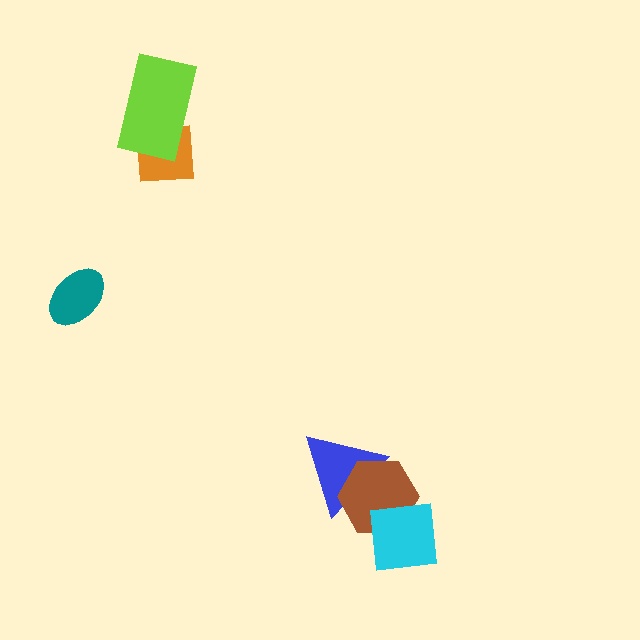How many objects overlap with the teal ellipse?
0 objects overlap with the teal ellipse.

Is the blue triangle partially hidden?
Yes, it is partially covered by another shape.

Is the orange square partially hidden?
Yes, it is partially covered by another shape.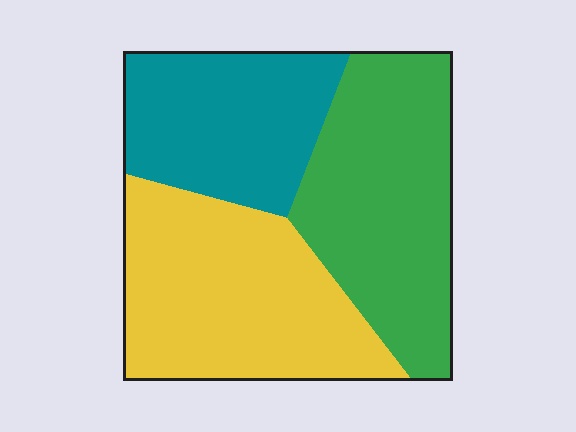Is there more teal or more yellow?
Yellow.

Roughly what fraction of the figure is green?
Green takes up between a third and a half of the figure.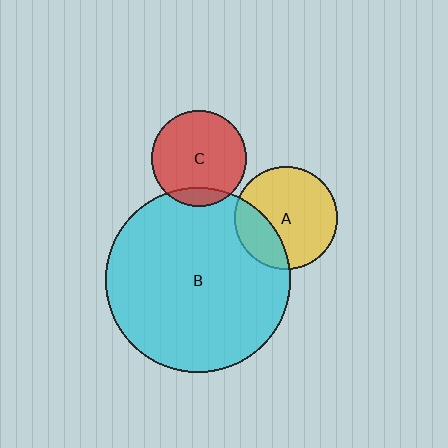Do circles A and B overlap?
Yes.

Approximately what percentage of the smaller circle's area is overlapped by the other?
Approximately 25%.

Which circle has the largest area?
Circle B (cyan).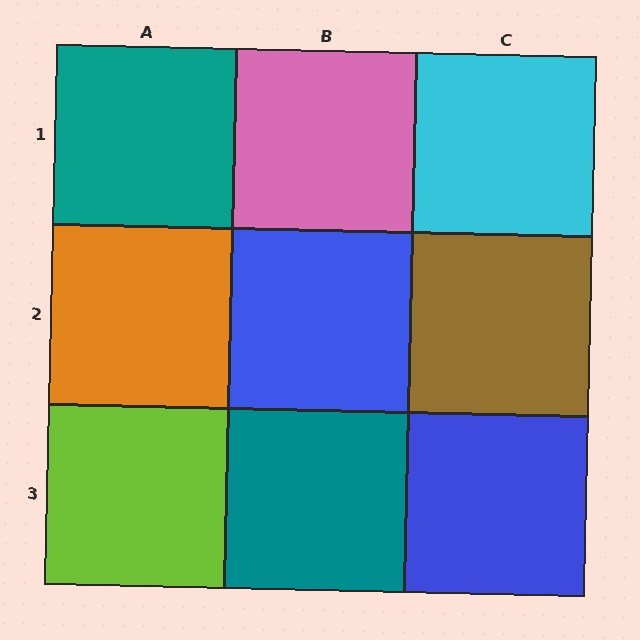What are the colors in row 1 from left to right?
Teal, pink, cyan.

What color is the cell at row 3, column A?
Lime.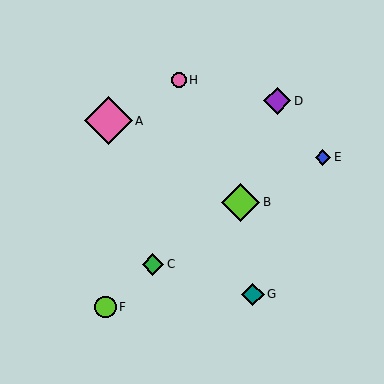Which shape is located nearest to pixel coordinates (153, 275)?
The green diamond (labeled C) at (153, 264) is nearest to that location.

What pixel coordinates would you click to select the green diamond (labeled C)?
Click at (153, 264) to select the green diamond C.